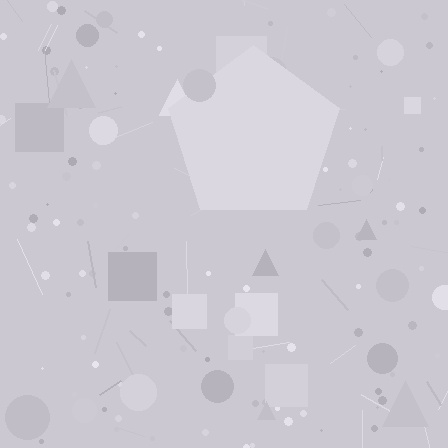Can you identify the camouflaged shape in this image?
The camouflaged shape is a pentagon.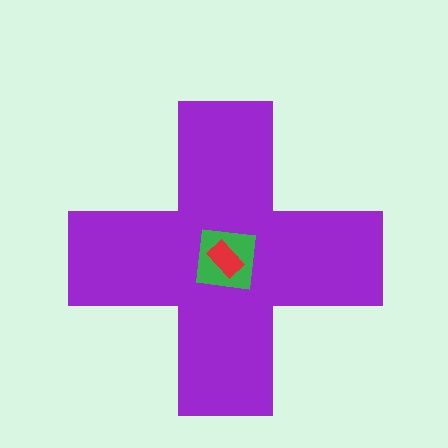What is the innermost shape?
The red rectangle.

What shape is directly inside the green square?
The red rectangle.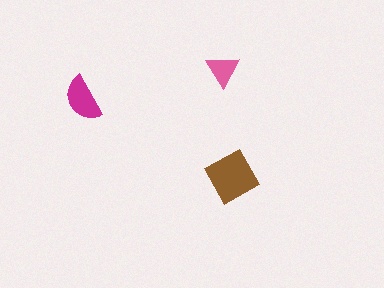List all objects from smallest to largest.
The pink triangle, the magenta semicircle, the brown diamond.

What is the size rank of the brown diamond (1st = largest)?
1st.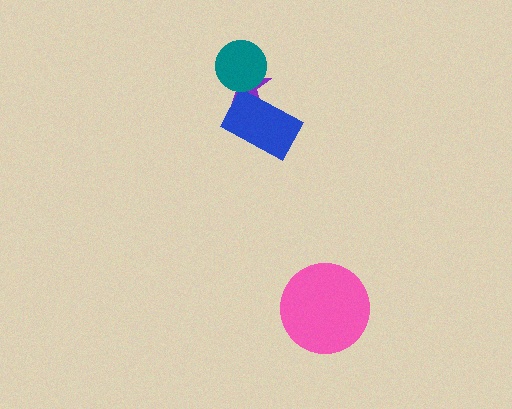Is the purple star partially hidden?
Yes, it is partially covered by another shape.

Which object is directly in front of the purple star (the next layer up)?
The blue rectangle is directly in front of the purple star.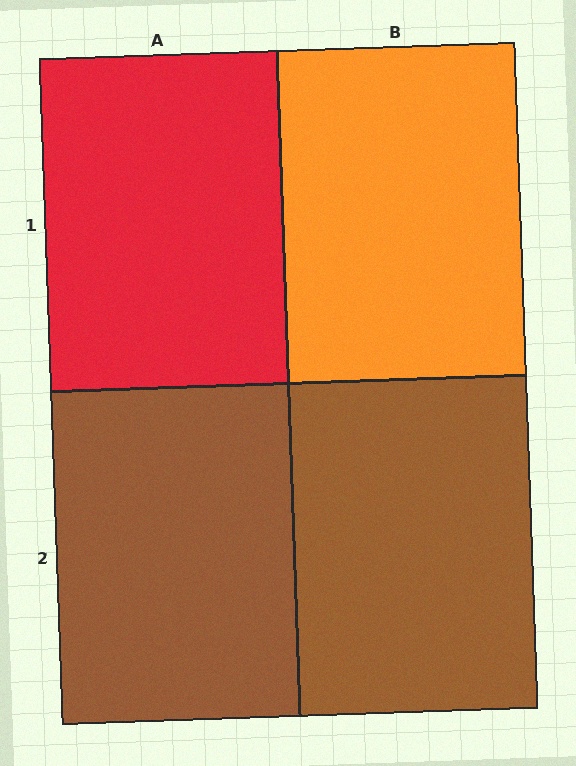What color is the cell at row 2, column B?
Brown.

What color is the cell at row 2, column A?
Brown.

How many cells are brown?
2 cells are brown.